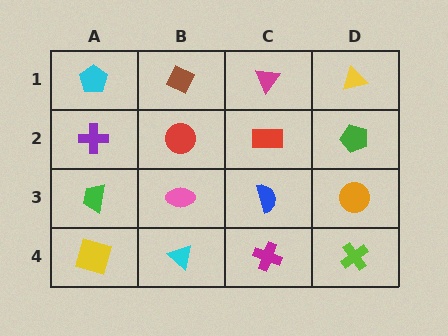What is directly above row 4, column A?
A green trapezoid.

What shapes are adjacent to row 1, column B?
A red circle (row 2, column B), a cyan pentagon (row 1, column A), a magenta triangle (row 1, column C).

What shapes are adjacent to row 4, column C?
A blue semicircle (row 3, column C), a cyan triangle (row 4, column B), a lime cross (row 4, column D).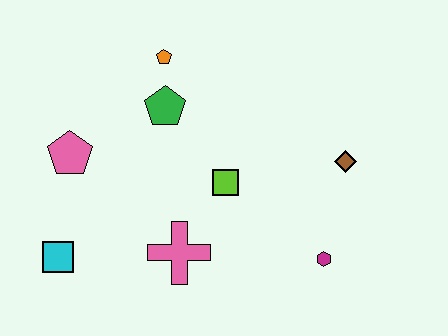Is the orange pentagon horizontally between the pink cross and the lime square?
No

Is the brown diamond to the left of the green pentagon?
No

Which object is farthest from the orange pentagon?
The magenta hexagon is farthest from the orange pentagon.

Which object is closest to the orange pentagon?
The green pentagon is closest to the orange pentagon.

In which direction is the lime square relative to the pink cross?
The lime square is above the pink cross.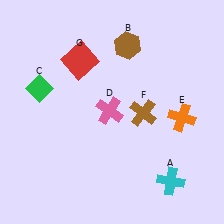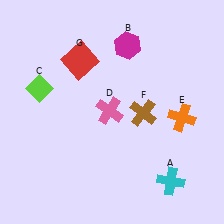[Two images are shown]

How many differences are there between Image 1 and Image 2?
There are 2 differences between the two images.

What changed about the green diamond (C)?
In Image 1, C is green. In Image 2, it changed to lime.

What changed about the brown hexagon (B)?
In Image 1, B is brown. In Image 2, it changed to magenta.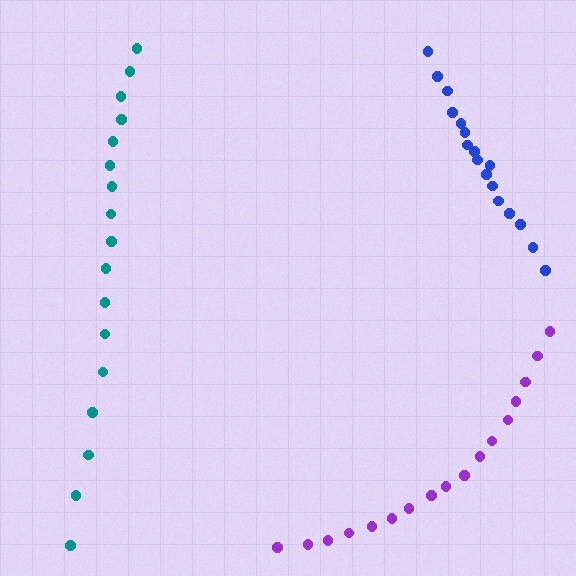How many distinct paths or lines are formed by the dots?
There are 3 distinct paths.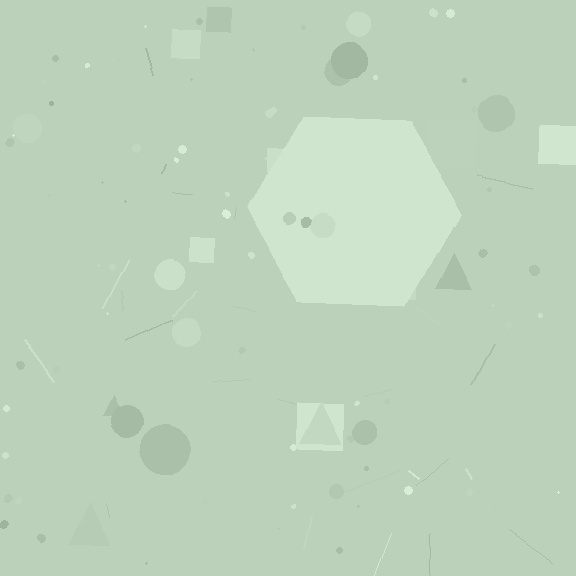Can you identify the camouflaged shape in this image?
The camouflaged shape is a hexagon.